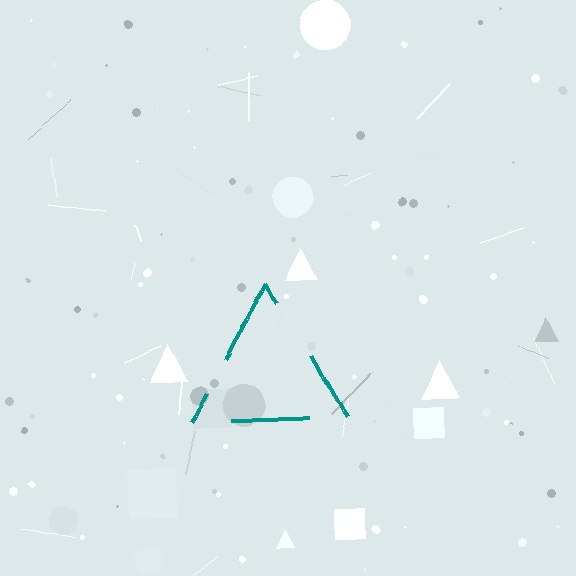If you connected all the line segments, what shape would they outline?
They would outline a triangle.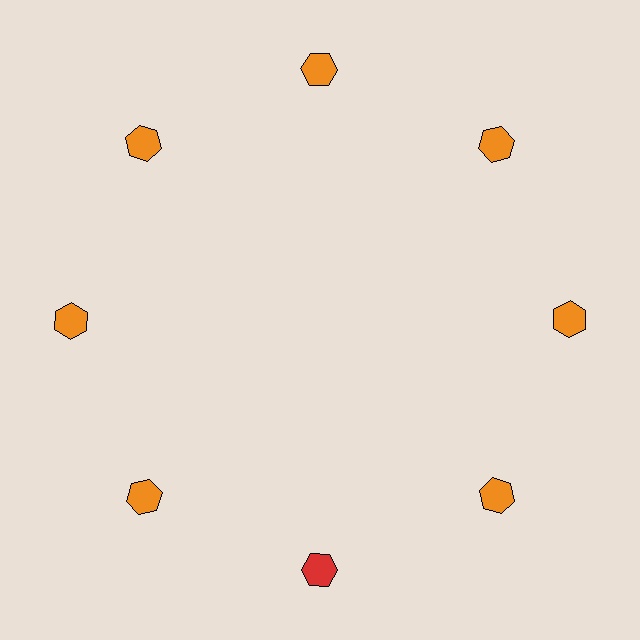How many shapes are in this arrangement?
There are 8 shapes arranged in a ring pattern.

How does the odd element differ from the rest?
It has a different color: red instead of orange.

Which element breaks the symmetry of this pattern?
The red hexagon at roughly the 6 o'clock position breaks the symmetry. All other shapes are orange hexagons.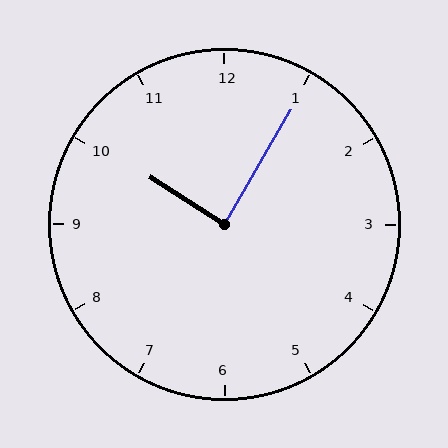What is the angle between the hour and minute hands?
Approximately 88 degrees.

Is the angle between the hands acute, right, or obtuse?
It is right.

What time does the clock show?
10:05.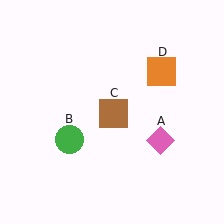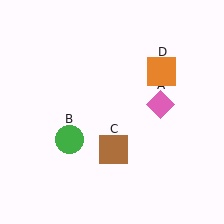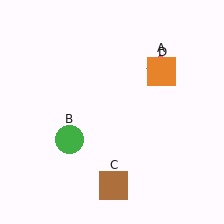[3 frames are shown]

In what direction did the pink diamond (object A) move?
The pink diamond (object A) moved up.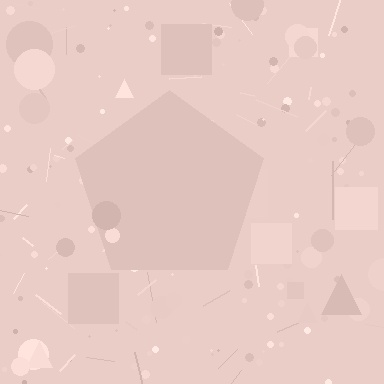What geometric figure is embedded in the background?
A pentagon is embedded in the background.